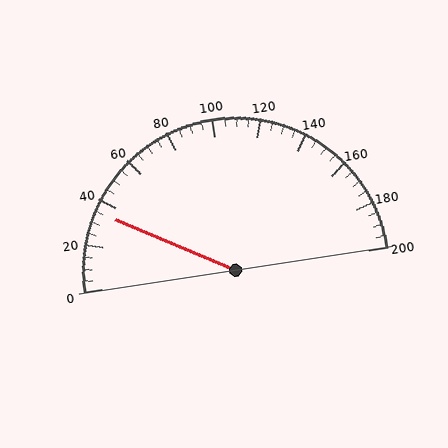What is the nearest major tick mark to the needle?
The nearest major tick mark is 40.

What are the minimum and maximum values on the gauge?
The gauge ranges from 0 to 200.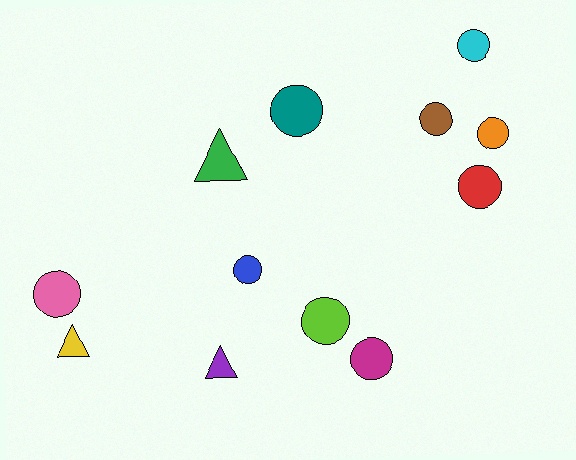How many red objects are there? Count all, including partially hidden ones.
There is 1 red object.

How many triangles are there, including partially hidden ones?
There are 3 triangles.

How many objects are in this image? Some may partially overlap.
There are 12 objects.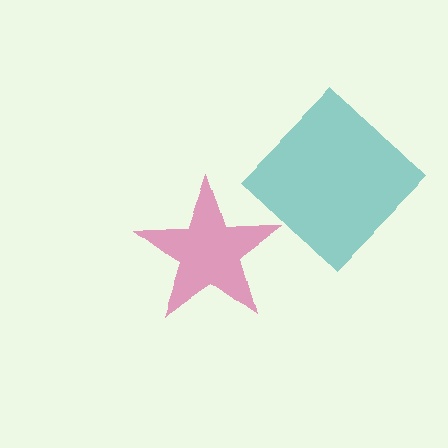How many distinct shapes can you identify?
There are 2 distinct shapes: a teal diamond, a pink star.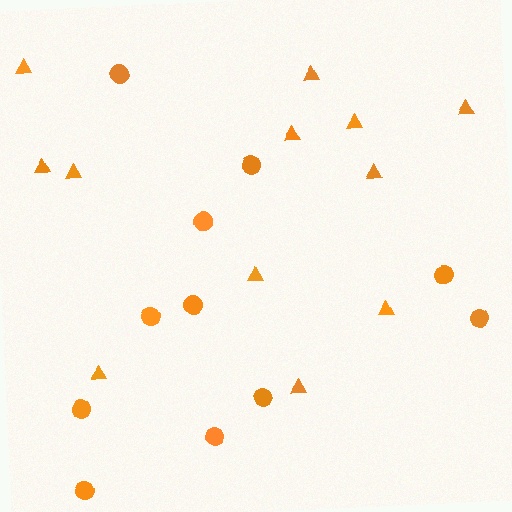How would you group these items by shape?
There are 2 groups: one group of circles (11) and one group of triangles (12).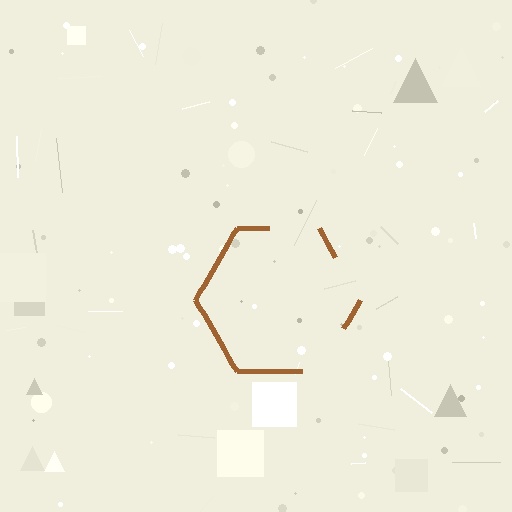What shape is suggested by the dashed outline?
The dashed outline suggests a hexagon.